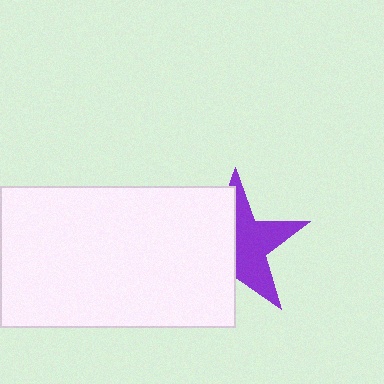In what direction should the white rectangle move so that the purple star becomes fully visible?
The white rectangle should move left. That is the shortest direction to clear the overlap and leave the purple star fully visible.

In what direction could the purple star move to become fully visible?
The purple star could move right. That would shift it out from behind the white rectangle entirely.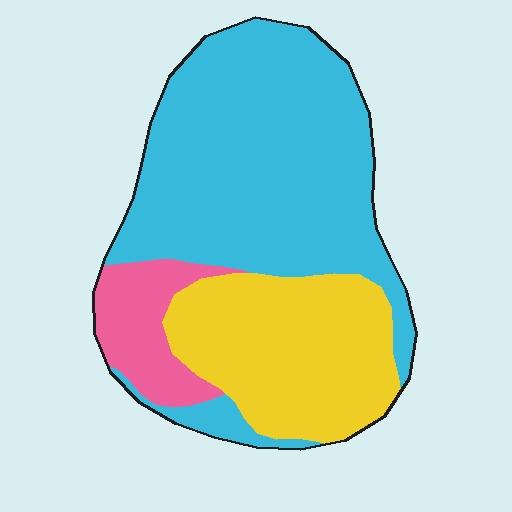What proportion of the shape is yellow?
Yellow covers about 30% of the shape.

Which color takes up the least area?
Pink, at roughly 10%.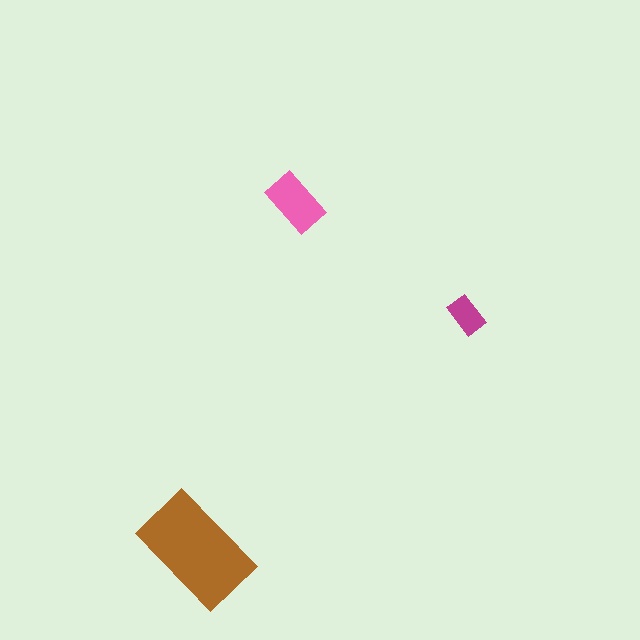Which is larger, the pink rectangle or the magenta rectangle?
The pink one.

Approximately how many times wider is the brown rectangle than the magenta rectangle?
About 3 times wider.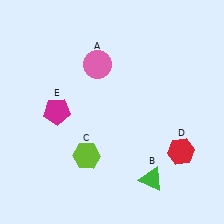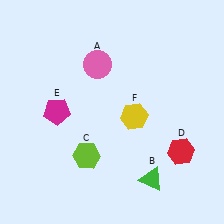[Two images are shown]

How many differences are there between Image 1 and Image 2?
There is 1 difference between the two images.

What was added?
A yellow hexagon (F) was added in Image 2.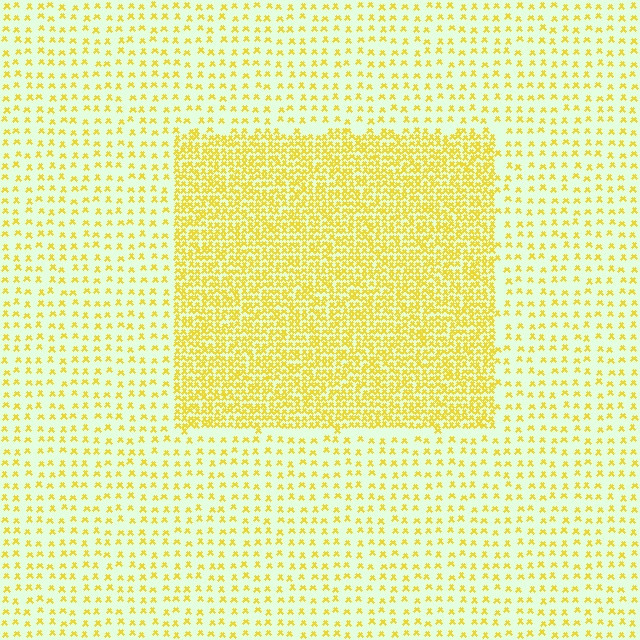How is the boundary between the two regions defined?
The boundary is defined by a change in element density (approximately 2.9x ratio). All elements are the same color, size, and shape.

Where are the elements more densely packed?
The elements are more densely packed inside the rectangle boundary.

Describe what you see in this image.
The image contains small yellow elements arranged at two different densities. A rectangle-shaped region is visible where the elements are more densely packed than the surrounding area.